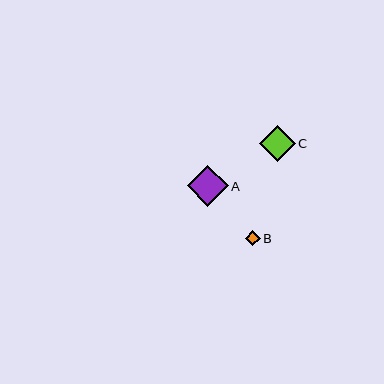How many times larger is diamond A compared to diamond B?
Diamond A is approximately 2.7 times the size of diamond B.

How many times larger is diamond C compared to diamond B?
Diamond C is approximately 2.3 times the size of diamond B.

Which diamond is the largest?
Diamond A is the largest with a size of approximately 41 pixels.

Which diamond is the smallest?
Diamond B is the smallest with a size of approximately 15 pixels.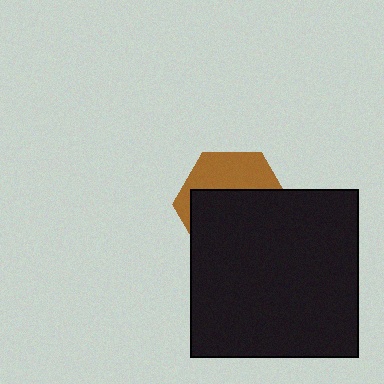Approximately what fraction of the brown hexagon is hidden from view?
Roughly 62% of the brown hexagon is hidden behind the black square.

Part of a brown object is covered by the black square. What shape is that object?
It is a hexagon.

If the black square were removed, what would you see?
You would see the complete brown hexagon.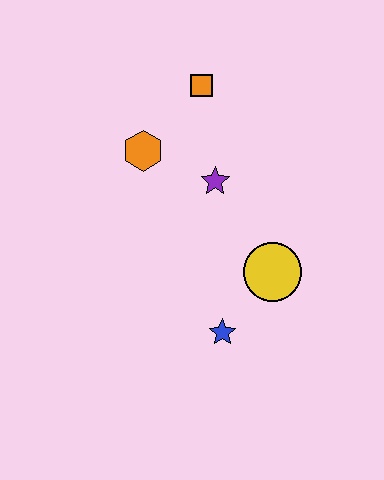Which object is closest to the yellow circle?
The blue star is closest to the yellow circle.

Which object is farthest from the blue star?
The orange square is farthest from the blue star.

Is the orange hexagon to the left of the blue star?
Yes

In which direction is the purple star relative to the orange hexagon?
The purple star is to the right of the orange hexagon.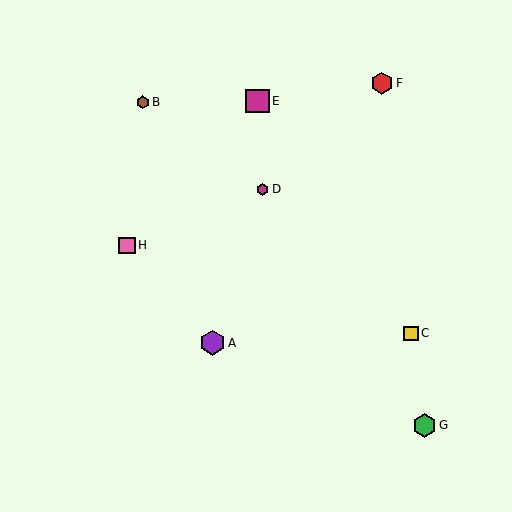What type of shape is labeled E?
Shape E is a magenta square.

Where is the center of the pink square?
The center of the pink square is at (127, 245).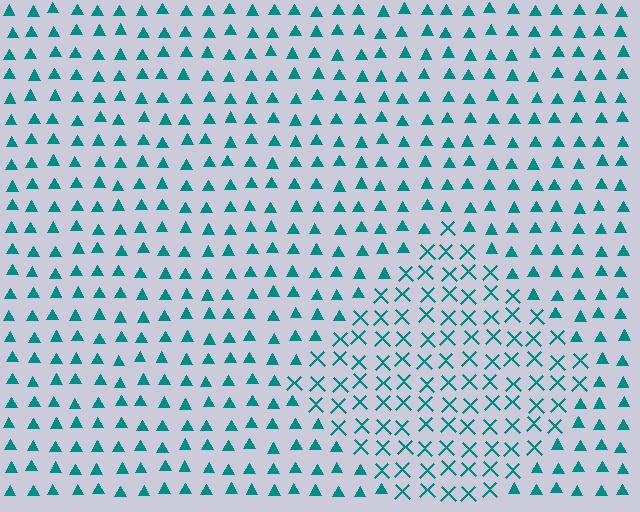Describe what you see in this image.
The image is filled with small teal elements arranged in a uniform grid. A diamond-shaped region contains X marks, while the surrounding area contains triangles. The boundary is defined purely by the change in element shape.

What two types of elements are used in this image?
The image uses X marks inside the diamond region and triangles outside it.